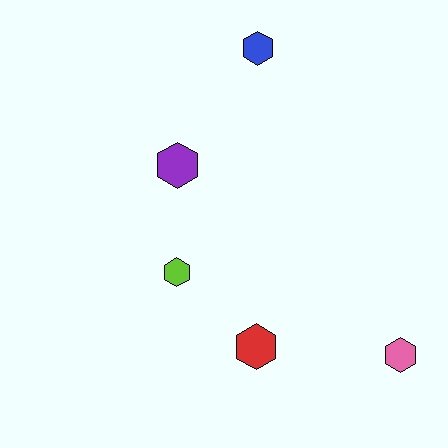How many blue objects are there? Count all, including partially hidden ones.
There is 1 blue object.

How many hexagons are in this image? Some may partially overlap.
There are 5 hexagons.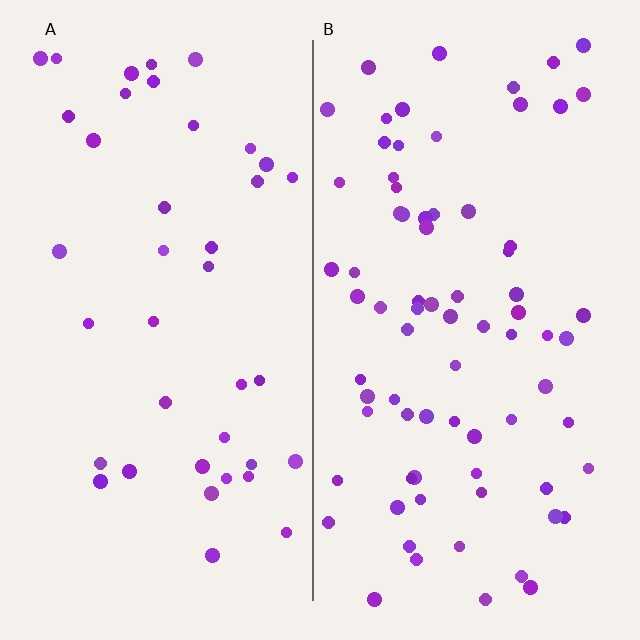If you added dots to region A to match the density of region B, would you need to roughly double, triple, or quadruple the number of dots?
Approximately double.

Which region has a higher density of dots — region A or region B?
B (the right).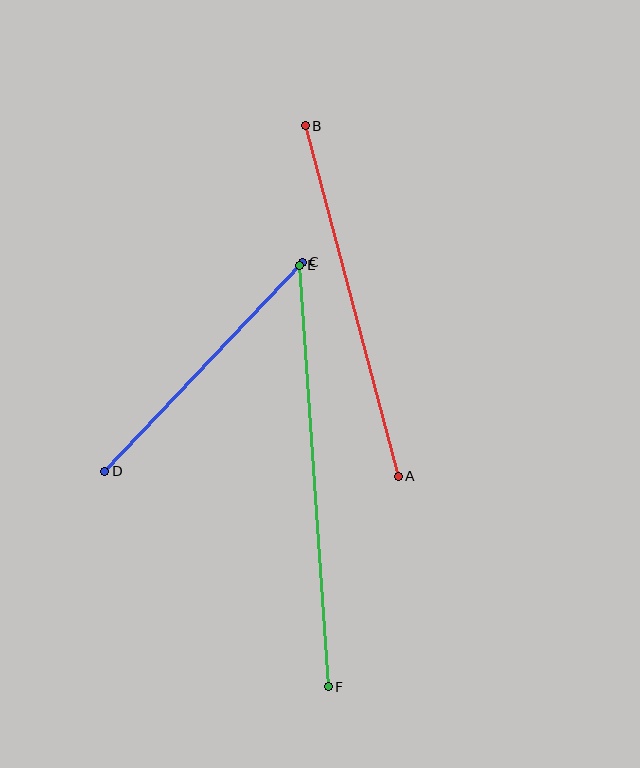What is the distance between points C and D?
The distance is approximately 287 pixels.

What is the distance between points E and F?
The distance is approximately 423 pixels.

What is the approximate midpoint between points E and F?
The midpoint is at approximately (314, 476) pixels.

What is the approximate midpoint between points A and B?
The midpoint is at approximately (352, 301) pixels.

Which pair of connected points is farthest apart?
Points E and F are farthest apart.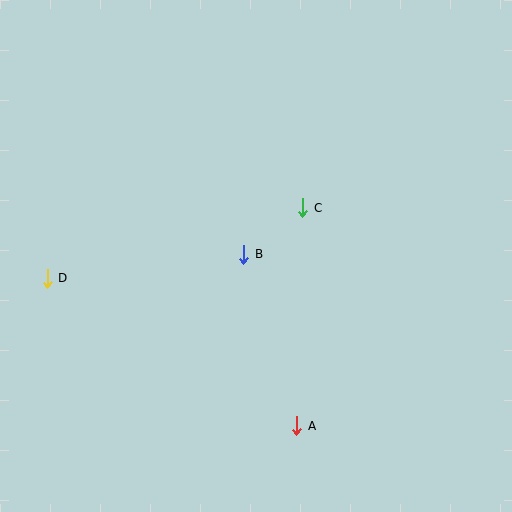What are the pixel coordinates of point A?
Point A is at (297, 426).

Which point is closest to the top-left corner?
Point D is closest to the top-left corner.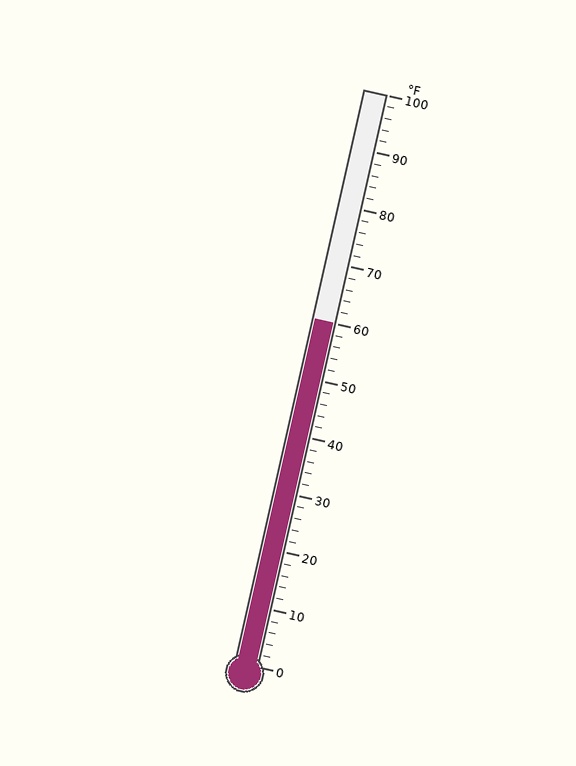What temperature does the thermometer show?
The thermometer shows approximately 60°F.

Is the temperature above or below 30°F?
The temperature is above 30°F.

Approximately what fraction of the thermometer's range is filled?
The thermometer is filled to approximately 60% of its range.